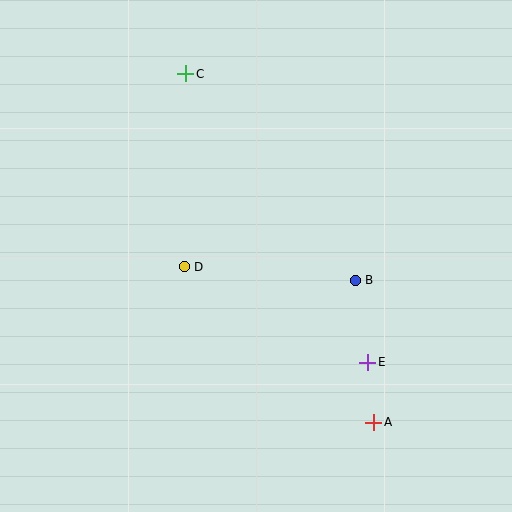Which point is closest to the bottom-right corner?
Point A is closest to the bottom-right corner.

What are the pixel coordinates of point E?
Point E is at (368, 362).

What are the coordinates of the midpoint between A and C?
The midpoint between A and C is at (280, 248).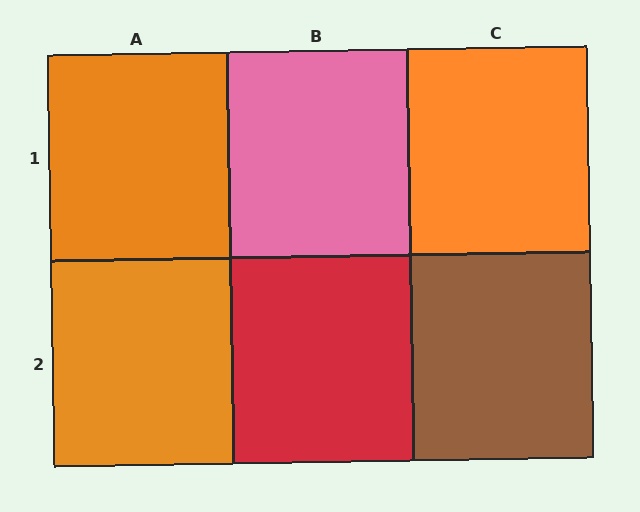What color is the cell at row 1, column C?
Orange.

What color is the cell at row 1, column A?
Orange.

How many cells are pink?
1 cell is pink.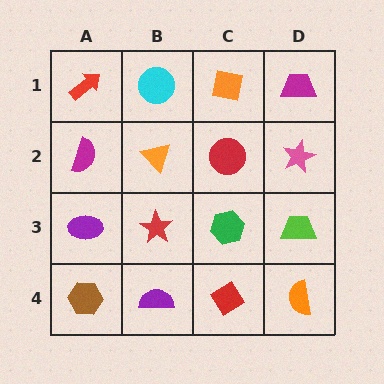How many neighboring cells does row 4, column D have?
2.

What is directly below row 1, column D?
A pink star.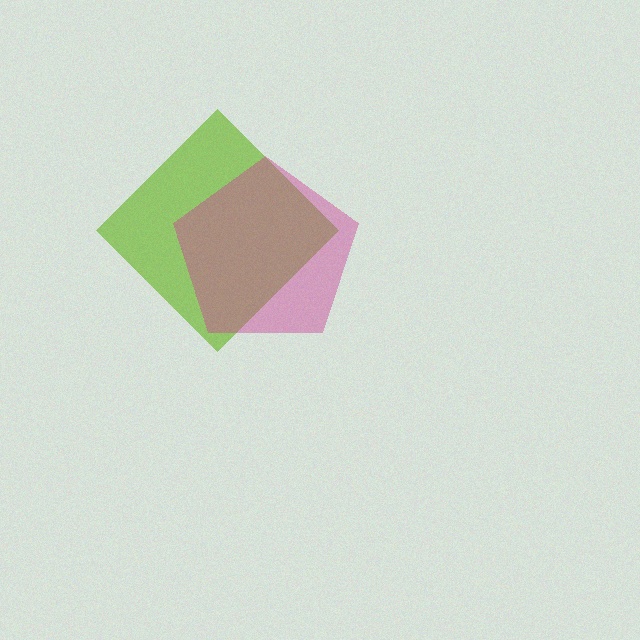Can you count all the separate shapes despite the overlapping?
Yes, there are 2 separate shapes.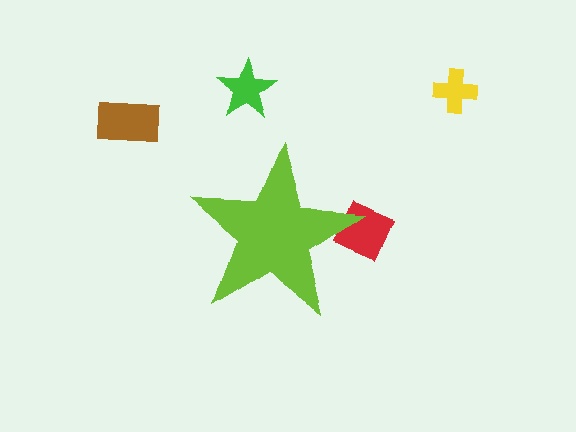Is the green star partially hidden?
No, the green star is fully visible.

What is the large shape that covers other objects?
A lime star.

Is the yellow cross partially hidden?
No, the yellow cross is fully visible.